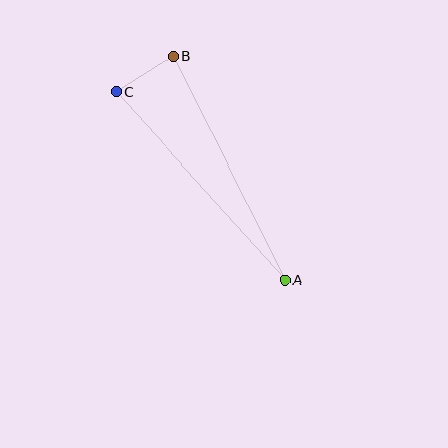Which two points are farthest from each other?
Points A and C are farthest from each other.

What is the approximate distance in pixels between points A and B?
The distance between A and B is approximately 250 pixels.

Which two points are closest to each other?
Points B and C are closest to each other.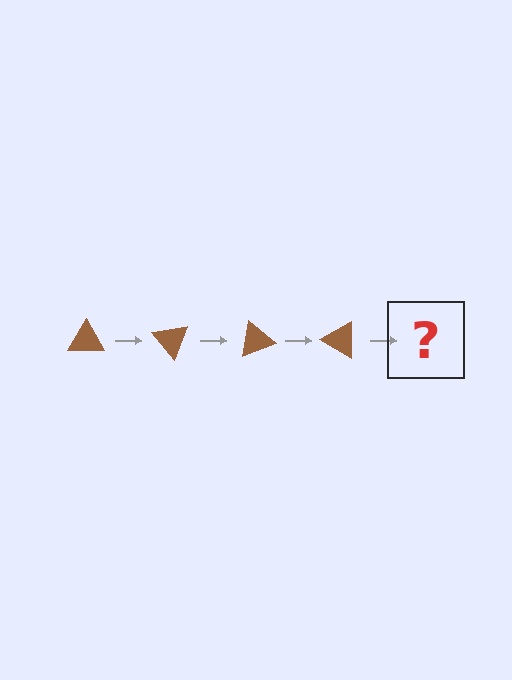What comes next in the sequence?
The next element should be a brown triangle rotated 200 degrees.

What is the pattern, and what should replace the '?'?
The pattern is that the triangle rotates 50 degrees each step. The '?' should be a brown triangle rotated 200 degrees.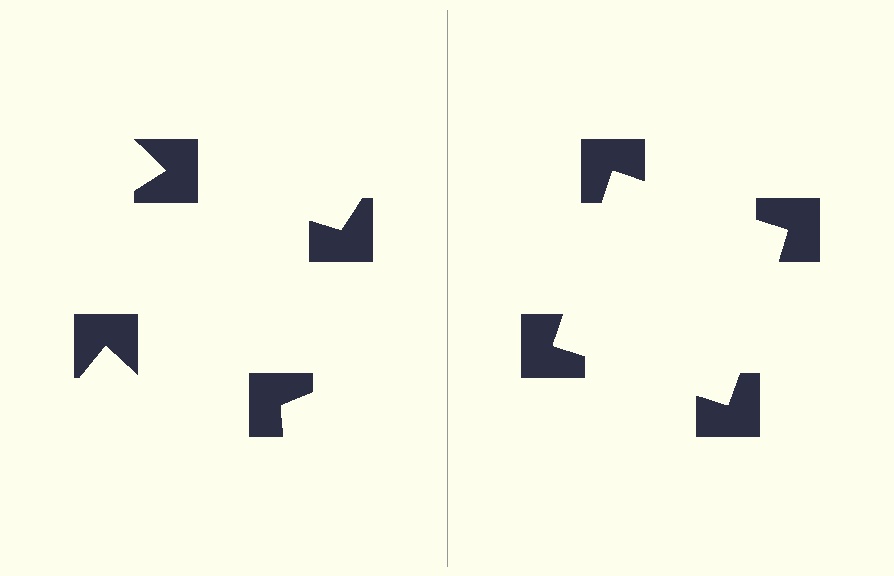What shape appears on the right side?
An illusory square.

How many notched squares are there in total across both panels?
8 — 4 on each side.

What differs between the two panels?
The notched squares are positioned identically on both sides; only the wedge orientations differ. On the right they align to a square; on the left they are misaligned.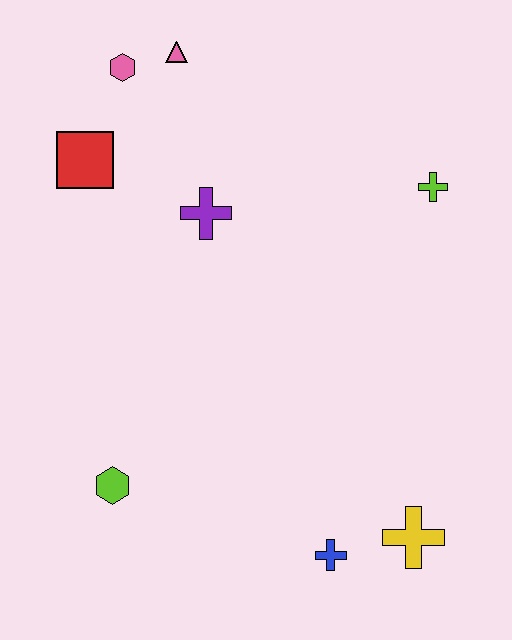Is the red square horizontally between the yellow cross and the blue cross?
No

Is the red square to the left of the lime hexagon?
Yes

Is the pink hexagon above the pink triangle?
No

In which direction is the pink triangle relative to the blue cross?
The pink triangle is above the blue cross.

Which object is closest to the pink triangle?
The pink hexagon is closest to the pink triangle.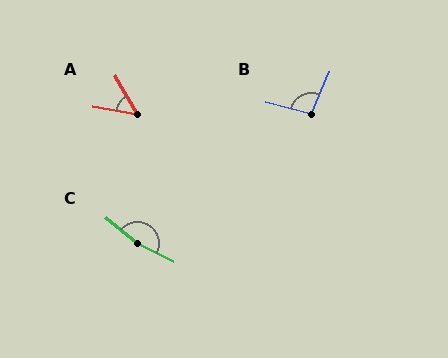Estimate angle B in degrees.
Approximately 99 degrees.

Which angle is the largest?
C, at approximately 167 degrees.